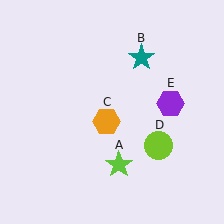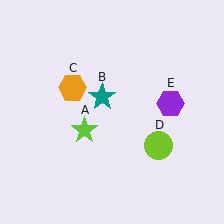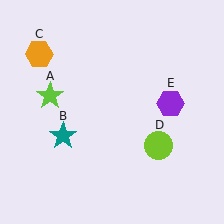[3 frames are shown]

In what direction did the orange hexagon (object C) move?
The orange hexagon (object C) moved up and to the left.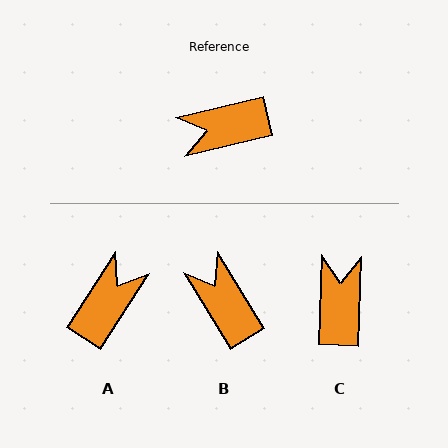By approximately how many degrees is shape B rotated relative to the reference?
Approximately 72 degrees clockwise.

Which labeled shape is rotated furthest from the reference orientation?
A, about 137 degrees away.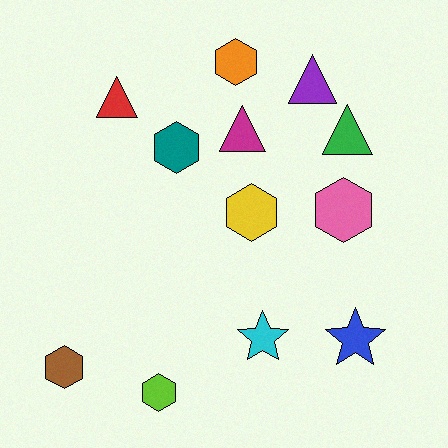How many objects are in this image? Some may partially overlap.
There are 12 objects.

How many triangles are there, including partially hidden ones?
There are 4 triangles.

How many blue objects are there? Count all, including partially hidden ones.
There is 1 blue object.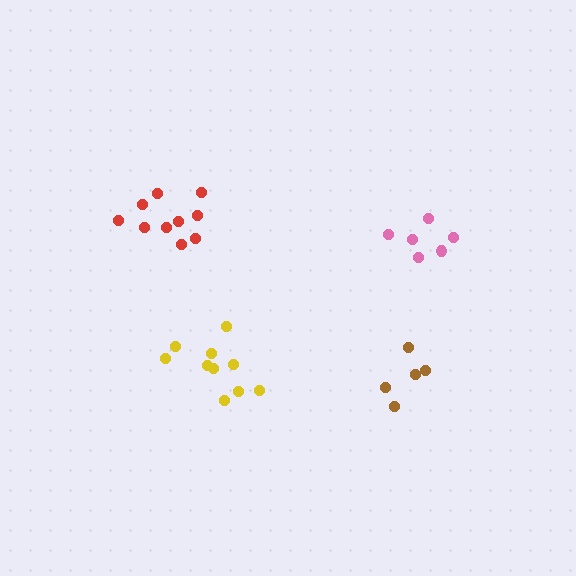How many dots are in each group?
Group 1: 10 dots, Group 2: 5 dots, Group 3: 10 dots, Group 4: 6 dots (31 total).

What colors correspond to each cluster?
The clusters are colored: red, brown, yellow, pink.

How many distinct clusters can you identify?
There are 4 distinct clusters.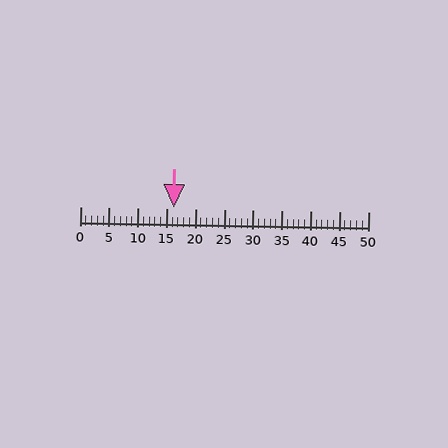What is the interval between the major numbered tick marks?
The major tick marks are spaced 5 units apart.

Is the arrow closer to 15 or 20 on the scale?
The arrow is closer to 15.